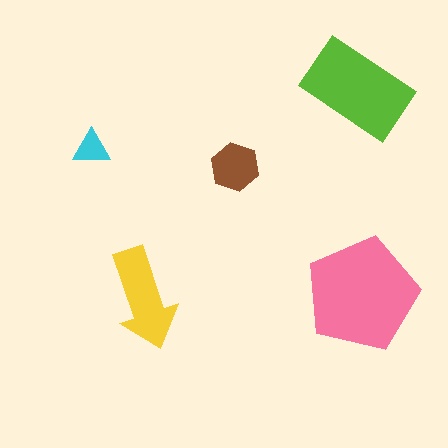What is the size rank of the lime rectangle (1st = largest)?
2nd.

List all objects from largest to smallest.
The pink pentagon, the lime rectangle, the yellow arrow, the brown hexagon, the cyan triangle.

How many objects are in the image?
There are 5 objects in the image.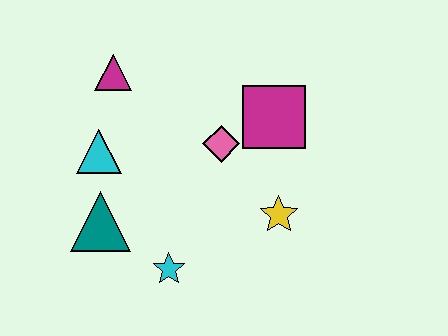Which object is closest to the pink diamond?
The magenta square is closest to the pink diamond.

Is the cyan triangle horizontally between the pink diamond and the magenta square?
No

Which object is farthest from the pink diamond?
The teal triangle is farthest from the pink diamond.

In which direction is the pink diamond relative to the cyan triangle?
The pink diamond is to the right of the cyan triangle.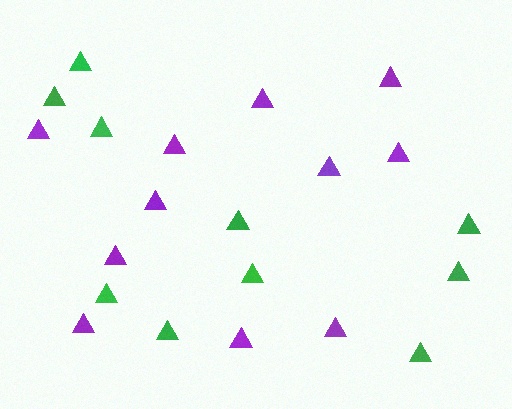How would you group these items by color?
There are 2 groups: one group of purple triangles (11) and one group of green triangles (10).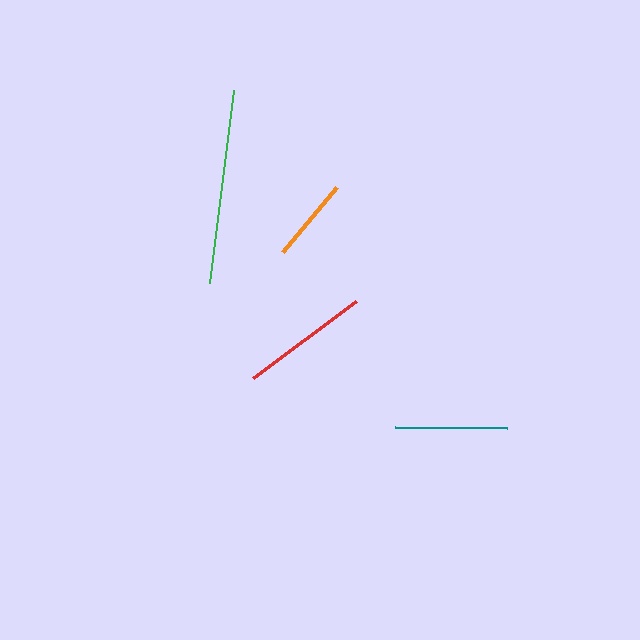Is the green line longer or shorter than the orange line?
The green line is longer than the orange line.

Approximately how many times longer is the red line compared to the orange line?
The red line is approximately 1.5 times the length of the orange line.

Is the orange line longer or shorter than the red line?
The red line is longer than the orange line.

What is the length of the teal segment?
The teal segment is approximately 112 pixels long.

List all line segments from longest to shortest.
From longest to shortest: green, red, teal, orange.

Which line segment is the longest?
The green line is the longest at approximately 195 pixels.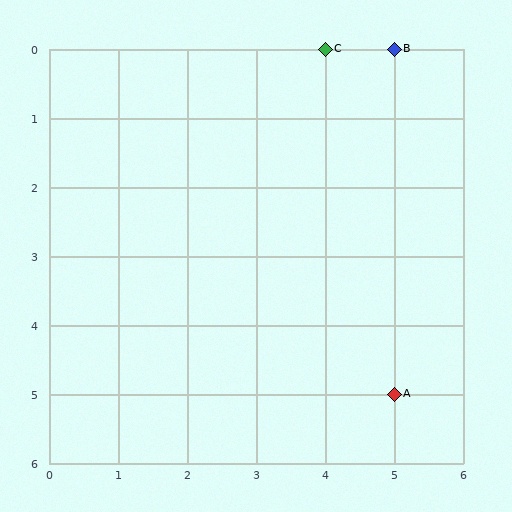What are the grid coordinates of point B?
Point B is at grid coordinates (5, 0).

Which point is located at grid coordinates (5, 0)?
Point B is at (5, 0).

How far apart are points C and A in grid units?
Points C and A are 1 column and 5 rows apart (about 5.1 grid units diagonally).